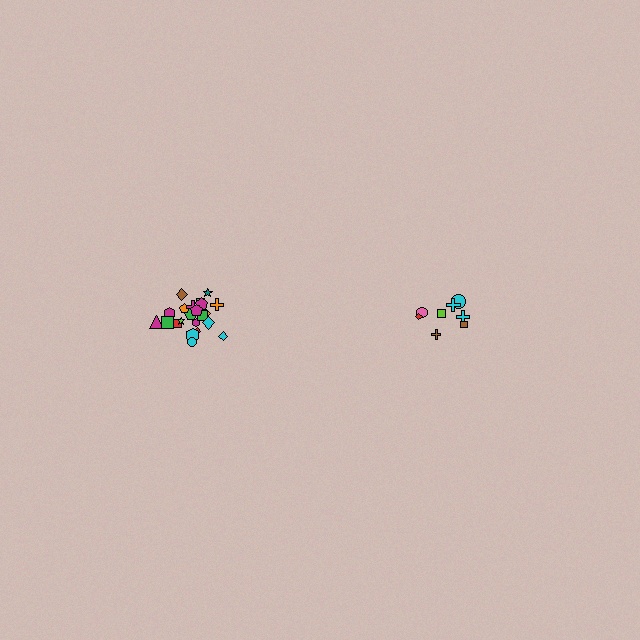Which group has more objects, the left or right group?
The left group.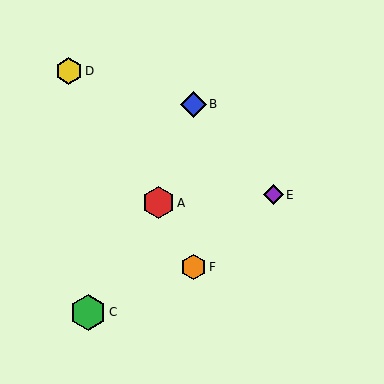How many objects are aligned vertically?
2 objects (B, F) are aligned vertically.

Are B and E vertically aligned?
No, B is at x≈193 and E is at x≈273.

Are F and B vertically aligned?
Yes, both are at x≈193.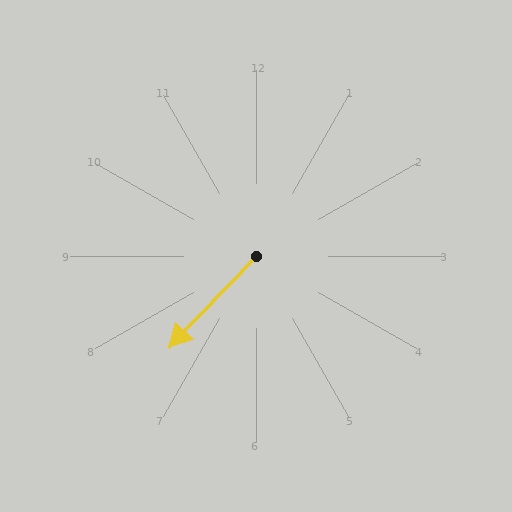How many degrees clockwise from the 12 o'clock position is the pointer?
Approximately 224 degrees.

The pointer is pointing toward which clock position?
Roughly 7 o'clock.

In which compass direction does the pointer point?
Southwest.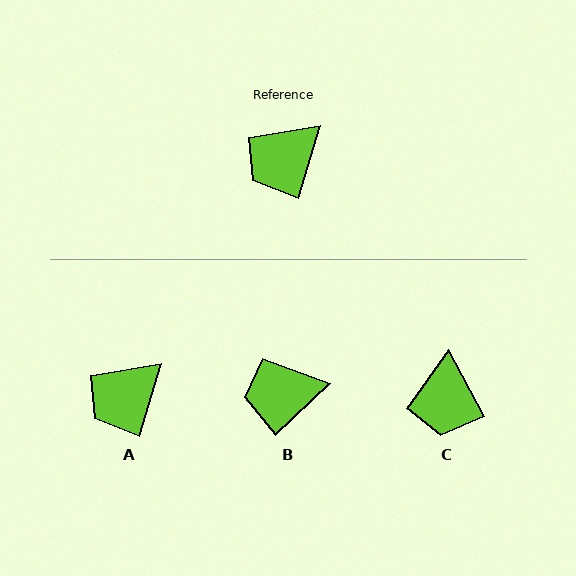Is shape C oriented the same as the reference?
No, it is off by about 46 degrees.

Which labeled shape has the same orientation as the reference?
A.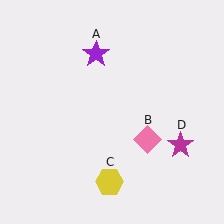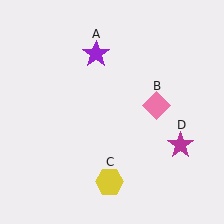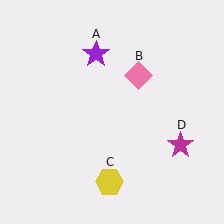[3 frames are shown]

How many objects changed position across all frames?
1 object changed position: pink diamond (object B).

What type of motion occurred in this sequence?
The pink diamond (object B) rotated counterclockwise around the center of the scene.